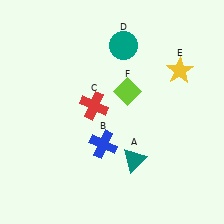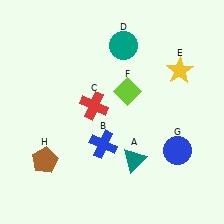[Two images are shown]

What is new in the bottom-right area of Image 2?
A blue circle (G) was added in the bottom-right area of Image 2.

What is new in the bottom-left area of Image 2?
A brown pentagon (H) was added in the bottom-left area of Image 2.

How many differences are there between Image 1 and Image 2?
There are 2 differences between the two images.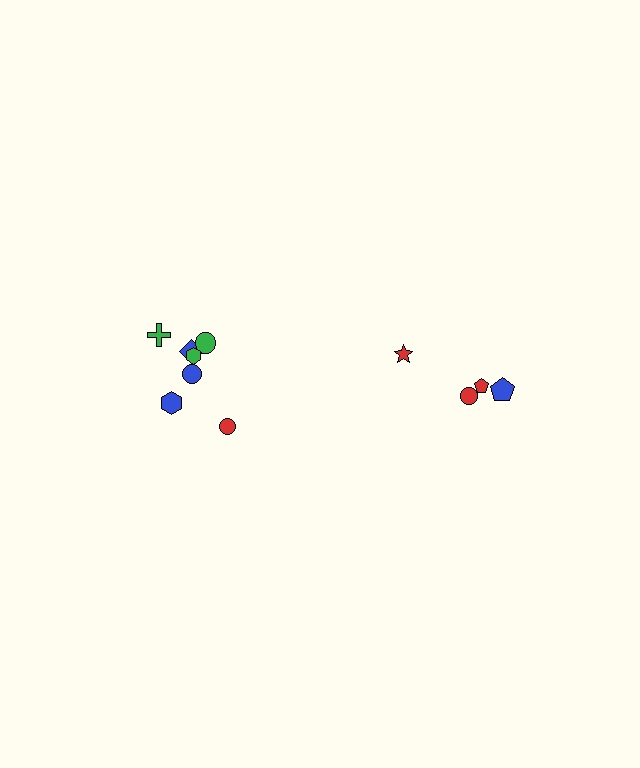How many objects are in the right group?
There are 4 objects.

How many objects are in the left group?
There are 7 objects.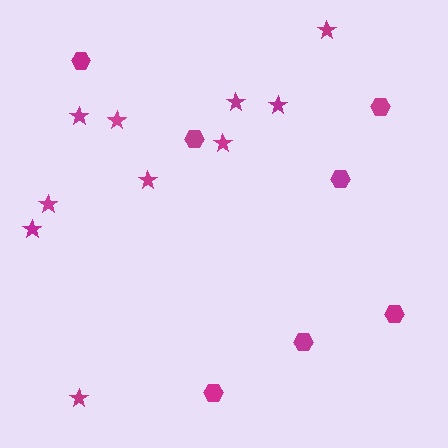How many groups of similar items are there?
There are 2 groups: one group of hexagons (7) and one group of stars (10).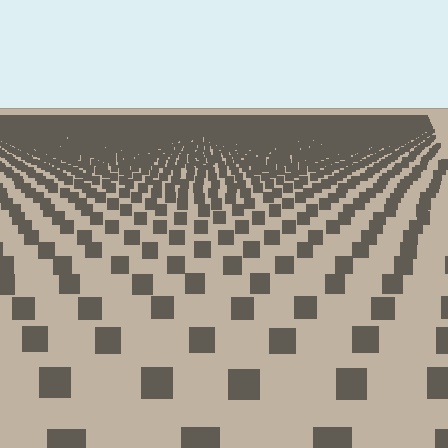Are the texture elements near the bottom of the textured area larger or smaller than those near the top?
Larger. Near the bottom, elements are closer to the viewer and appear at a bigger on-screen size.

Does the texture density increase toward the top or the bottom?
Density increases toward the top.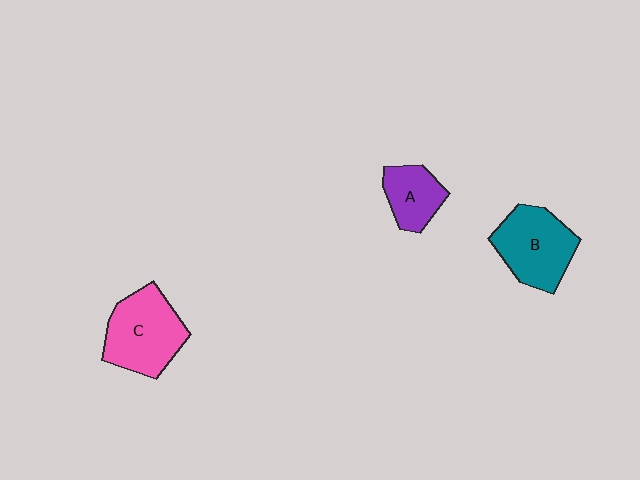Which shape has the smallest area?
Shape A (purple).